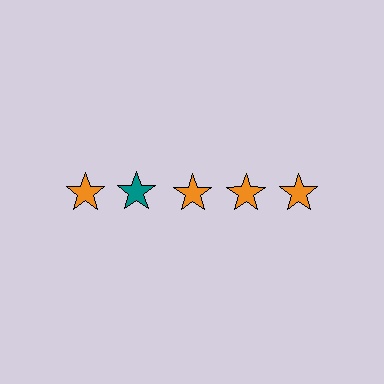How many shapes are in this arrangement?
There are 5 shapes arranged in a grid pattern.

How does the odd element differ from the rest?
It has a different color: teal instead of orange.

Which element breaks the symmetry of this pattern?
The teal star in the top row, second from left column breaks the symmetry. All other shapes are orange stars.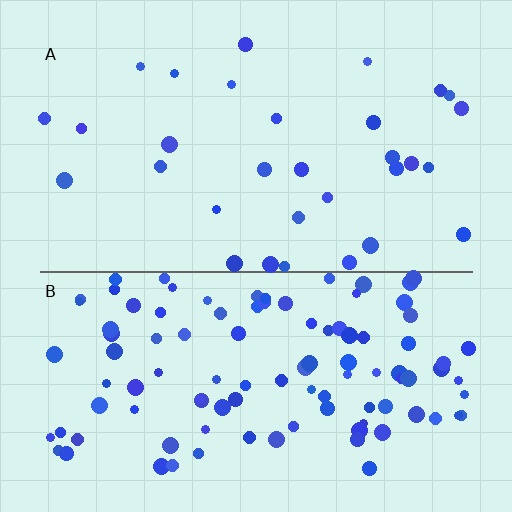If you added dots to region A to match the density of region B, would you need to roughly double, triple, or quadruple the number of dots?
Approximately triple.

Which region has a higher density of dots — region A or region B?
B (the bottom).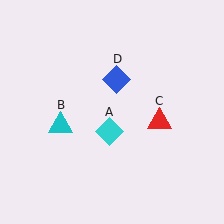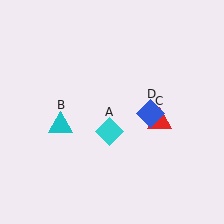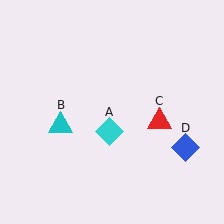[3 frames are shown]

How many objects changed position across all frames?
1 object changed position: blue diamond (object D).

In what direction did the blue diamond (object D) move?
The blue diamond (object D) moved down and to the right.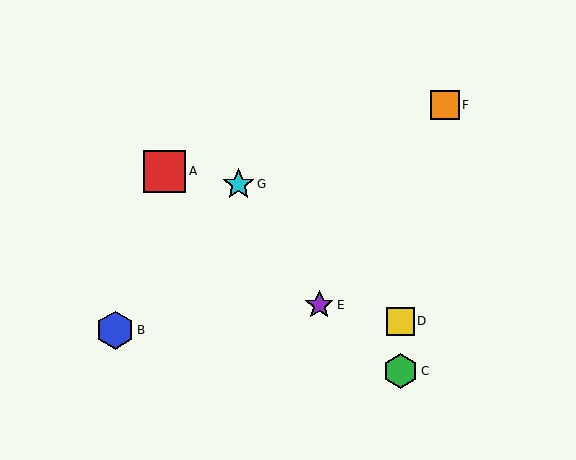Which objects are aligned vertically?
Objects C, D are aligned vertically.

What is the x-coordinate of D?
Object D is at x≈401.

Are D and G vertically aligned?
No, D is at x≈401 and G is at x≈238.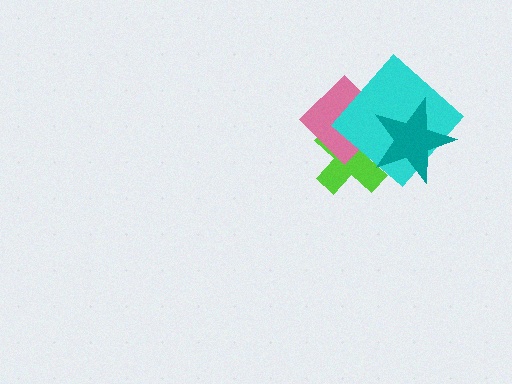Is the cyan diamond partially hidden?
Yes, it is partially covered by another shape.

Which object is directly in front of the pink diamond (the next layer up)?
The cyan diamond is directly in front of the pink diamond.